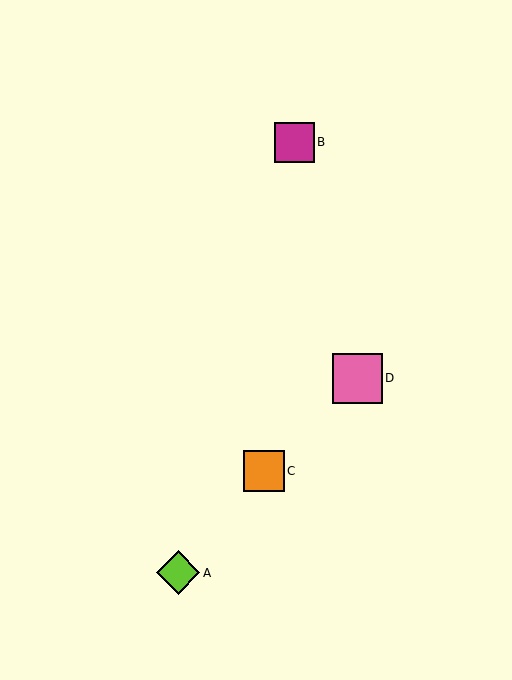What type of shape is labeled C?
Shape C is an orange square.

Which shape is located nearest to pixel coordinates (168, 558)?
The lime diamond (labeled A) at (178, 573) is nearest to that location.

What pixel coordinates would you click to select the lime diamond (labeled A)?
Click at (178, 573) to select the lime diamond A.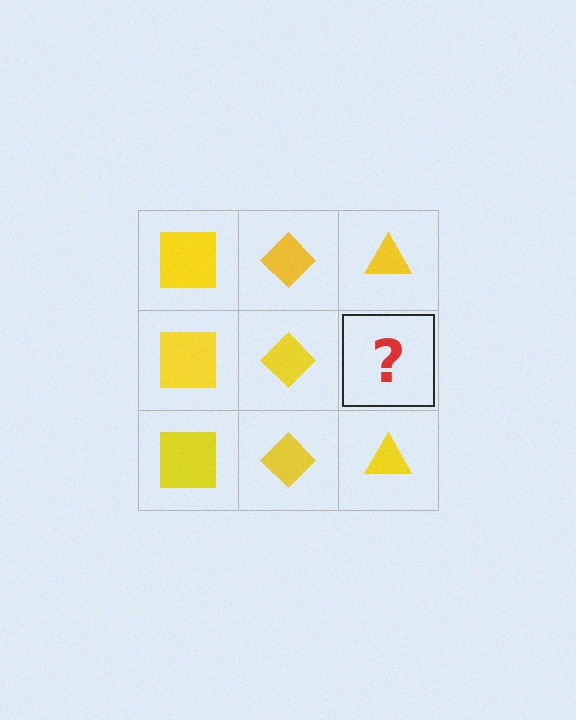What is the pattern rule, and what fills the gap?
The rule is that each column has a consistent shape. The gap should be filled with a yellow triangle.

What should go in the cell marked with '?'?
The missing cell should contain a yellow triangle.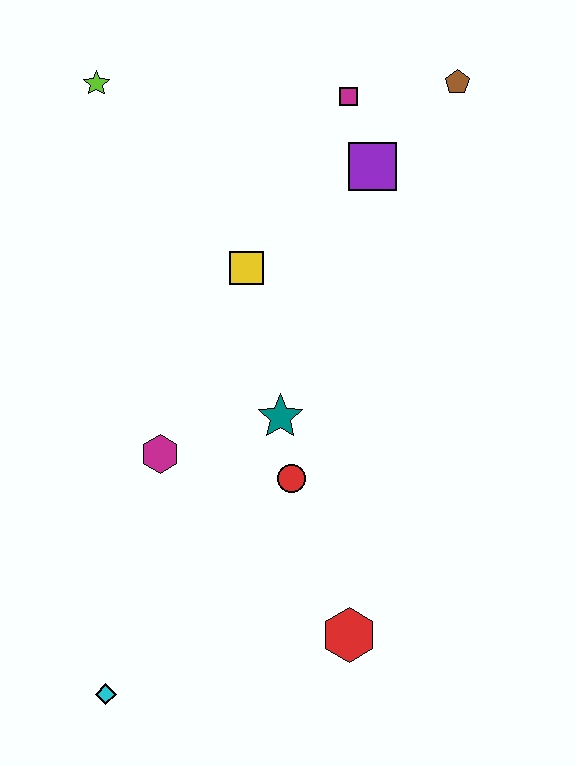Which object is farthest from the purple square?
The cyan diamond is farthest from the purple square.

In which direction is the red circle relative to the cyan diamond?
The red circle is above the cyan diamond.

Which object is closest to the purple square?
The magenta square is closest to the purple square.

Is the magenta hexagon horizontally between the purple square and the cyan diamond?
Yes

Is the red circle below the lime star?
Yes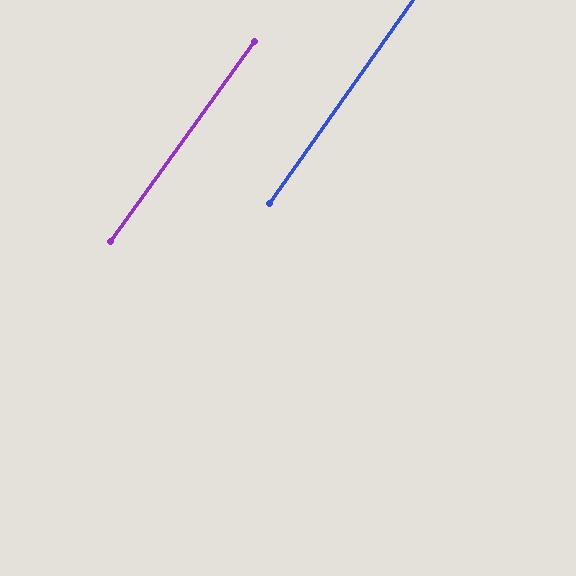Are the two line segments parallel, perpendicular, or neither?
Parallel — their directions differ by only 0.6°.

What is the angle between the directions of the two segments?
Approximately 1 degree.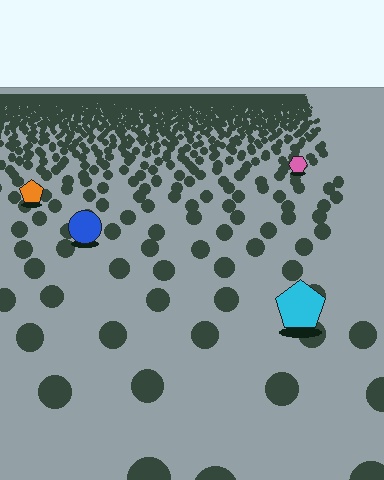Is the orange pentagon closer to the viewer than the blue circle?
No. The blue circle is closer — you can tell from the texture gradient: the ground texture is coarser near it.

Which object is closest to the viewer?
The cyan pentagon is closest. The texture marks near it are larger and more spread out.